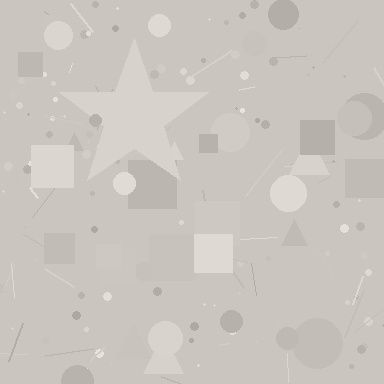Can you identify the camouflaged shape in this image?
The camouflaged shape is a star.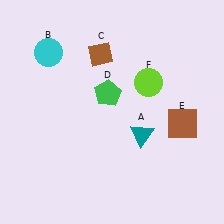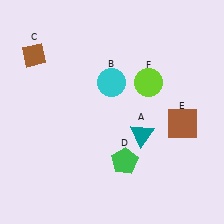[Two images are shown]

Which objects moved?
The objects that moved are: the cyan circle (B), the brown diamond (C), the green pentagon (D).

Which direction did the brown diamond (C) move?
The brown diamond (C) moved left.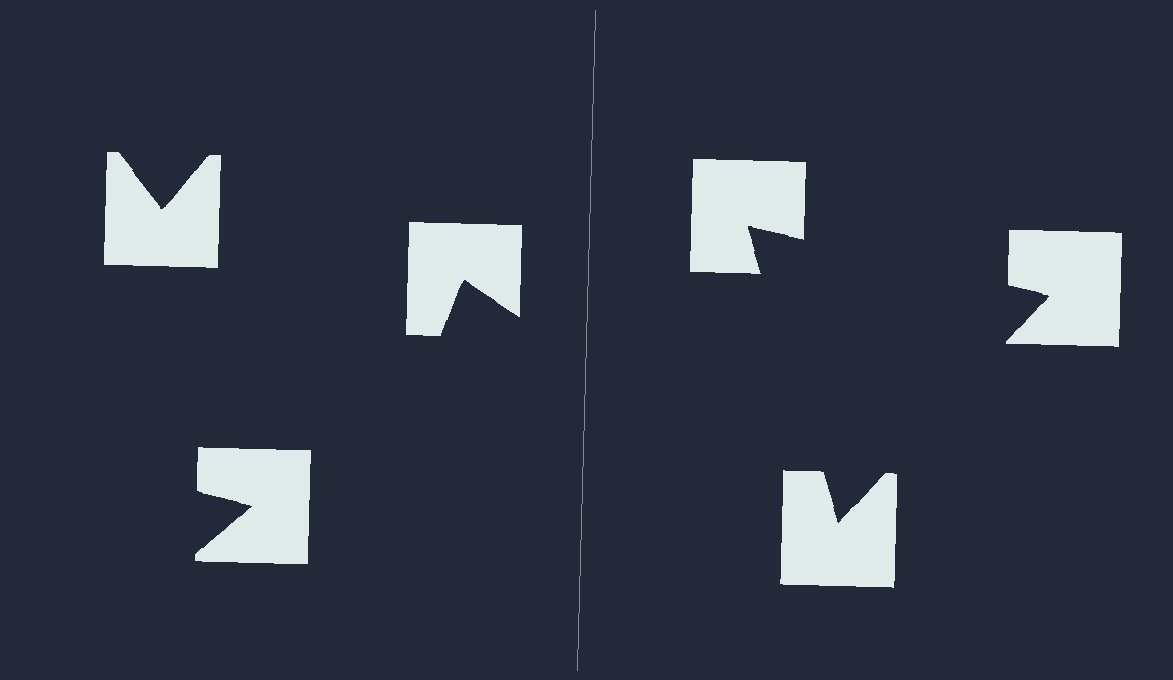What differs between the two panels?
The notched squares are positioned identically on both sides; only the wedge orientations differ. On the right they align to a triangle; on the left they are misaligned.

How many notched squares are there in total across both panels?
6 — 3 on each side.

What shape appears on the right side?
An illusory triangle.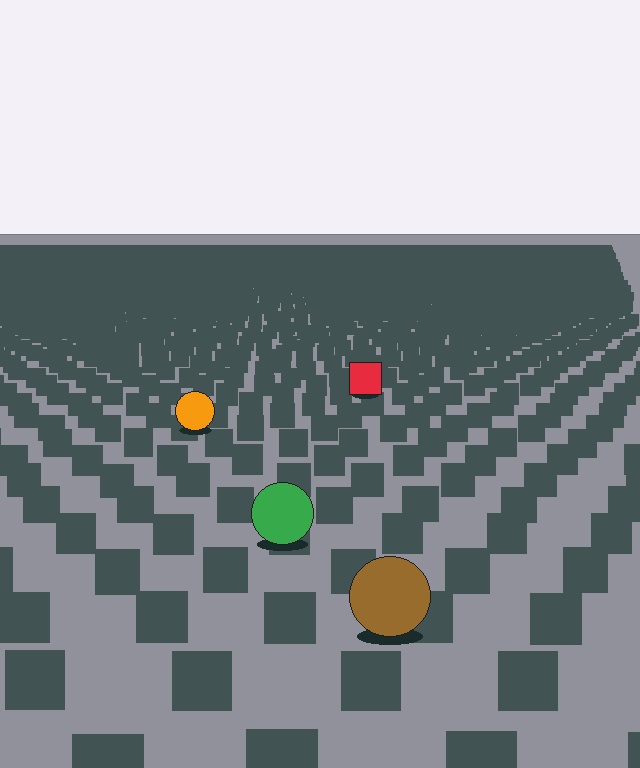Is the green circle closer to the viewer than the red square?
Yes. The green circle is closer — you can tell from the texture gradient: the ground texture is coarser near it.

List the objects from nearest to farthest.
From nearest to farthest: the brown circle, the green circle, the orange circle, the red square.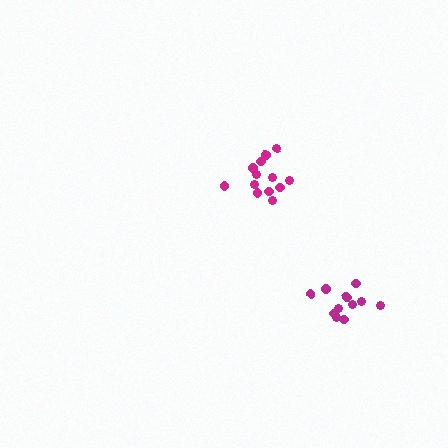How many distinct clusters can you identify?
There are 2 distinct clusters.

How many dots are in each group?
Group 1: 11 dots, Group 2: 13 dots (24 total).